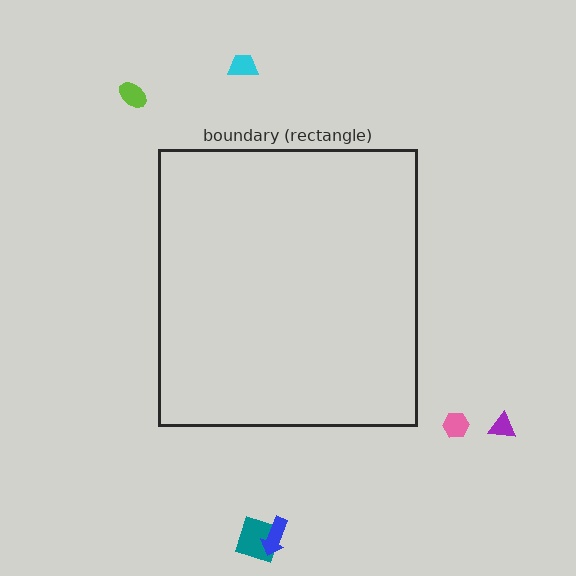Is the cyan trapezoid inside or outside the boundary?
Outside.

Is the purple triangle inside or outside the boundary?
Outside.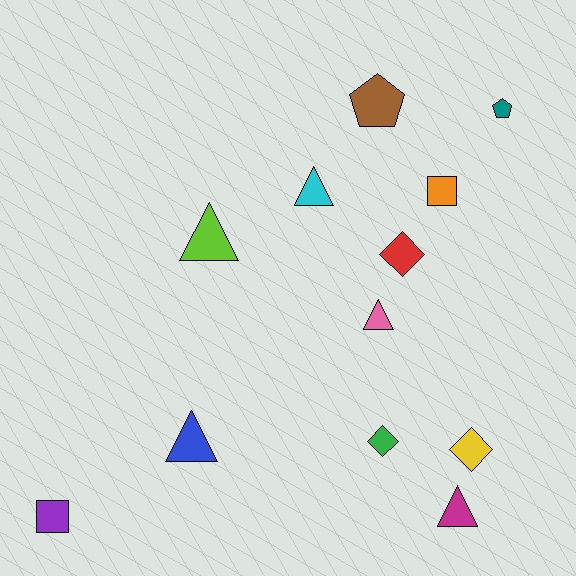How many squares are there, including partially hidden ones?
There are 2 squares.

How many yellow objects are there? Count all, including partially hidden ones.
There is 1 yellow object.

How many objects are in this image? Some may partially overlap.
There are 12 objects.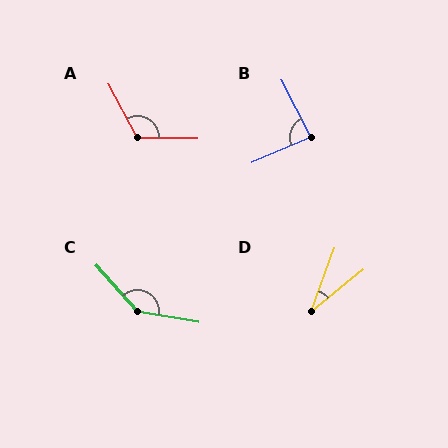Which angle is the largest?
C, at approximately 142 degrees.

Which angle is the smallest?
D, at approximately 31 degrees.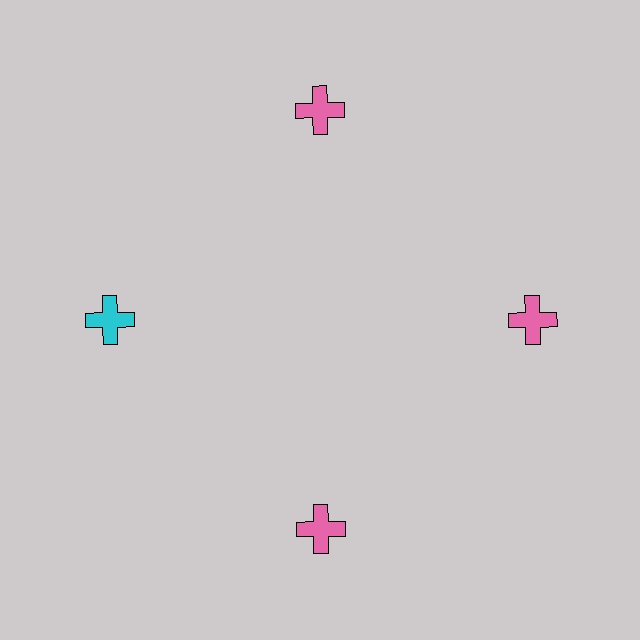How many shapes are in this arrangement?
There are 4 shapes arranged in a ring pattern.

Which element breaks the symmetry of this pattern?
The cyan cross at roughly the 9 o'clock position breaks the symmetry. All other shapes are pink crosses.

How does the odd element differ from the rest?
It has a different color: cyan instead of pink.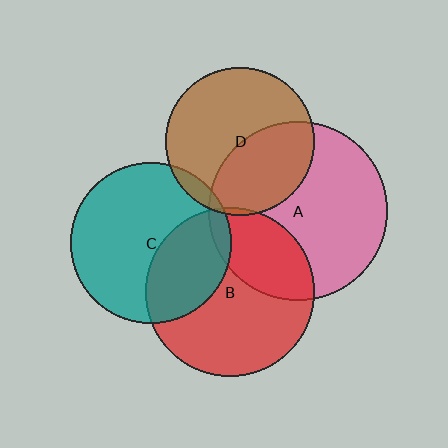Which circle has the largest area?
Circle A (pink).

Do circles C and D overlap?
Yes.